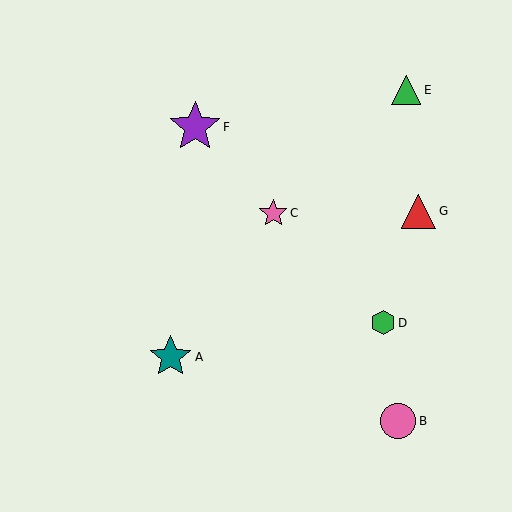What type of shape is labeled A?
Shape A is a teal star.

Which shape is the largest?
The purple star (labeled F) is the largest.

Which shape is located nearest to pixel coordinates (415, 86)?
The green triangle (labeled E) at (406, 90) is nearest to that location.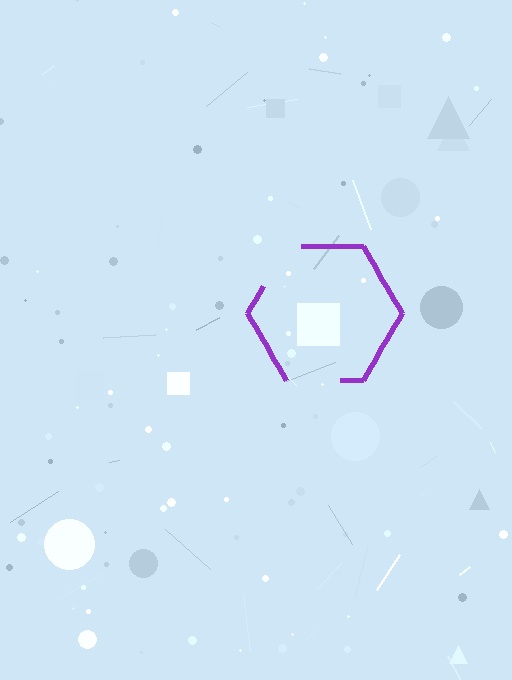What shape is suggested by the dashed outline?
The dashed outline suggests a hexagon.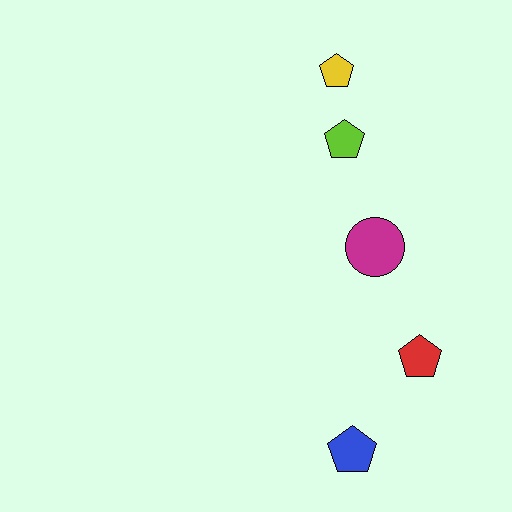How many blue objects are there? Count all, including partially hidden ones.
There is 1 blue object.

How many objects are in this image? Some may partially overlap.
There are 5 objects.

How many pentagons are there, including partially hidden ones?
There are 4 pentagons.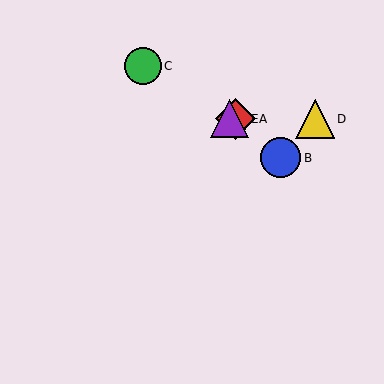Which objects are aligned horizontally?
Objects A, D, E are aligned horizontally.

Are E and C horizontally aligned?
No, E is at y≈119 and C is at y≈66.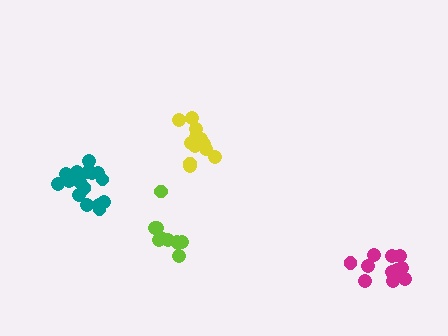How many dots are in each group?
Group 1: 13 dots, Group 2: 12 dots, Group 3: 16 dots, Group 4: 10 dots (51 total).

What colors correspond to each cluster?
The clusters are colored: yellow, magenta, teal, lime.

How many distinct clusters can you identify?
There are 4 distinct clusters.